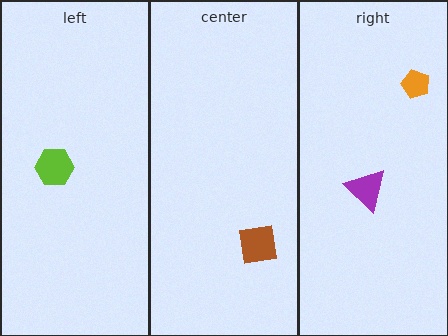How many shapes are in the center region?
1.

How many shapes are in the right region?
2.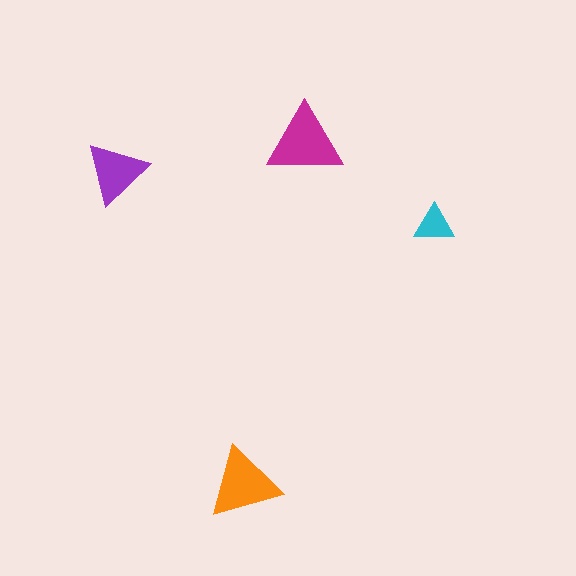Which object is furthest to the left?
The purple triangle is leftmost.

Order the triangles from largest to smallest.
the magenta one, the orange one, the purple one, the cyan one.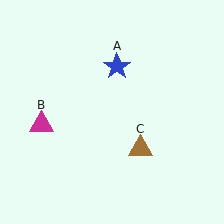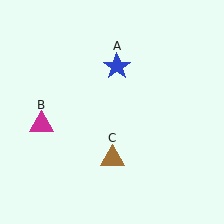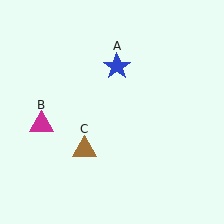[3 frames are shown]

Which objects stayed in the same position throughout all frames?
Blue star (object A) and magenta triangle (object B) remained stationary.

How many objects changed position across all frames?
1 object changed position: brown triangle (object C).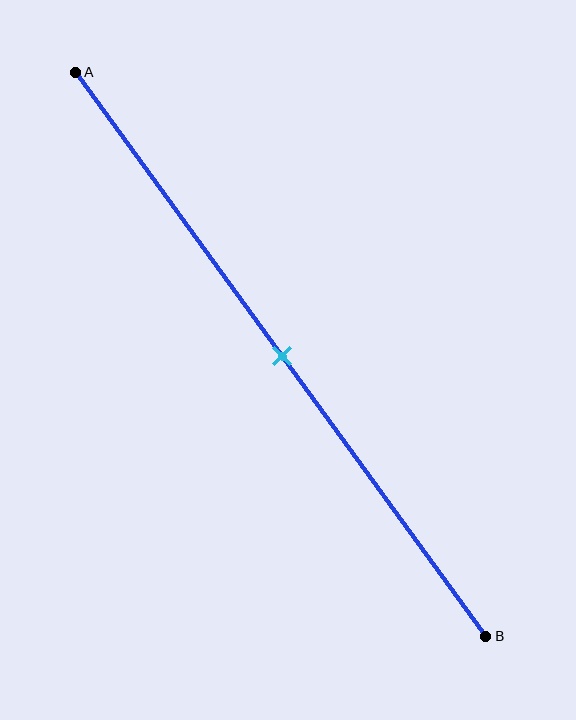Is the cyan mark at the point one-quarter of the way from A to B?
No, the mark is at about 50% from A, not at the 25% one-quarter point.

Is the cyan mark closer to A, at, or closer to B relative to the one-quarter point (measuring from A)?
The cyan mark is closer to point B than the one-quarter point of segment AB.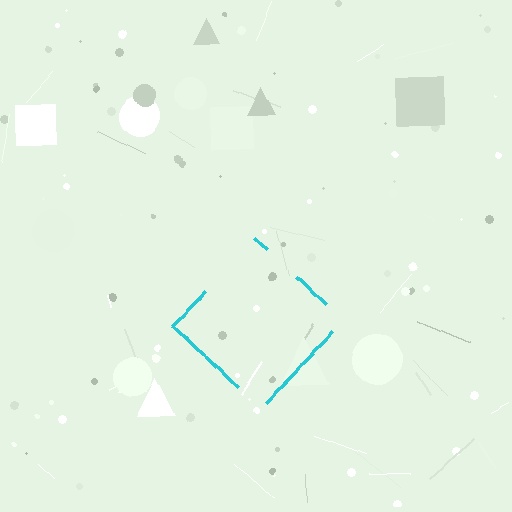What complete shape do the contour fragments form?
The contour fragments form a diamond.